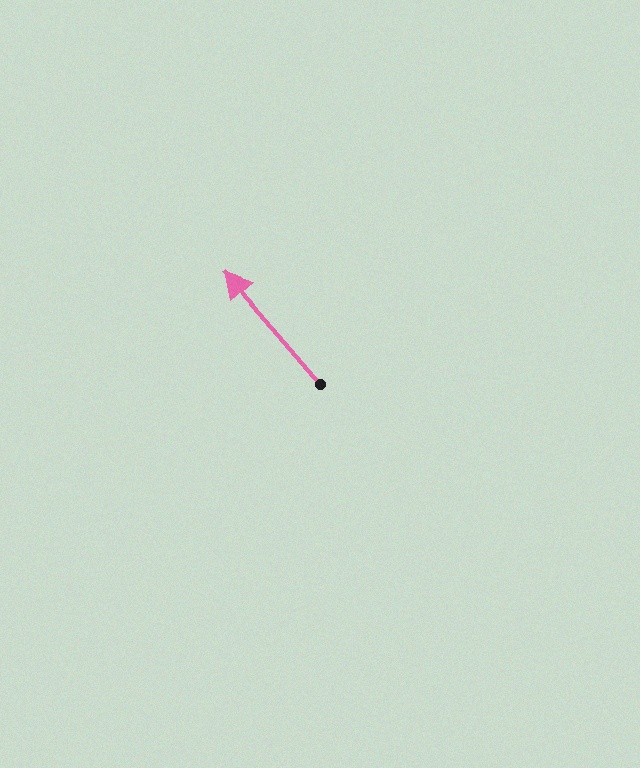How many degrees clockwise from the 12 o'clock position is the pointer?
Approximately 319 degrees.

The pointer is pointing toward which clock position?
Roughly 11 o'clock.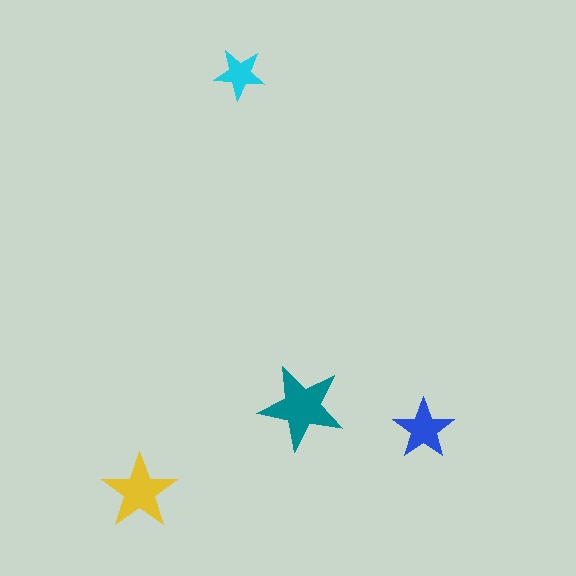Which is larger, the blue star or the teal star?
The teal one.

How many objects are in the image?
There are 4 objects in the image.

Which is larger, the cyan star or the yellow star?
The yellow one.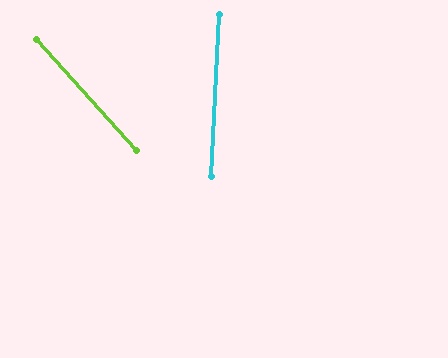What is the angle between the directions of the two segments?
Approximately 45 degrees.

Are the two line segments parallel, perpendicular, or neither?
Neither parallel nor perpendicular — they differ by about 45°.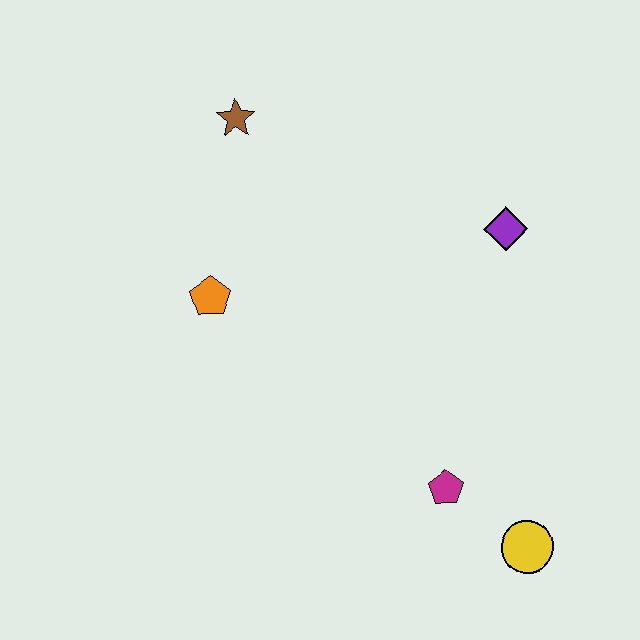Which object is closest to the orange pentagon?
The brown star is closest to the orange pentagon.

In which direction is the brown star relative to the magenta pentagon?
The brown star is above the magenta pentagon.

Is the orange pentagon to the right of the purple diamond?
No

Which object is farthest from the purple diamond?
The yellow circle is farthest from the purple diamond.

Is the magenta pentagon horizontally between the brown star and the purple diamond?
Yes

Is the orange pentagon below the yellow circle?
No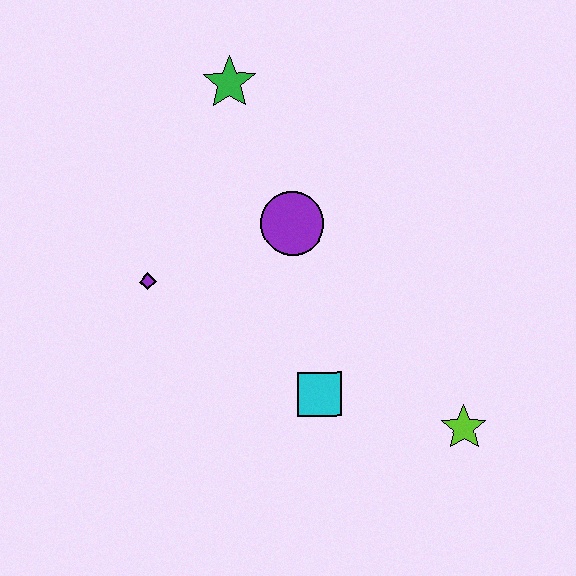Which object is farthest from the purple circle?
The lime star is farthest from the purple circle.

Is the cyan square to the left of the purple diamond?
No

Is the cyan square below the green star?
Yes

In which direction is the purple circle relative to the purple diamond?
The purple circle is to the right of the purple diamond.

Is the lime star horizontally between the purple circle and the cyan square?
No